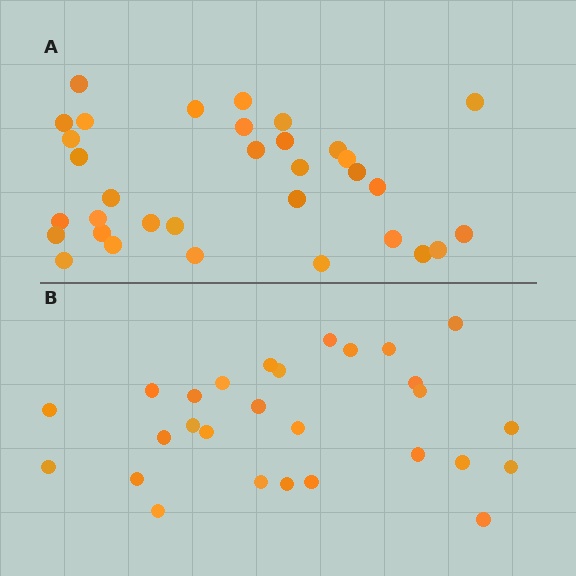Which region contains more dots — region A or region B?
Region A (the top region) has more dots.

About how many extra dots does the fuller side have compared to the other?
Region A has about 5 more dots than region B.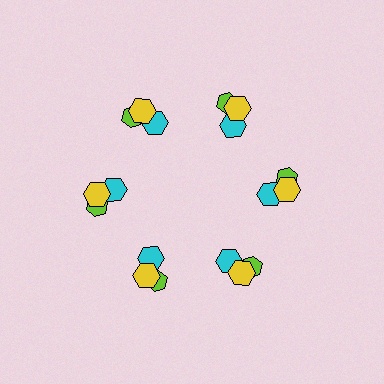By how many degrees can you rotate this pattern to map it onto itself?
The pattern maps onto itself every 60 degrees of rotation.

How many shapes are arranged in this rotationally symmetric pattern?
There are 18 shapes, arranged in 6 groups of 3.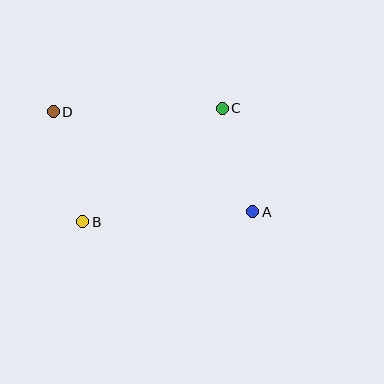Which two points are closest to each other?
Points A and C are closest to each other.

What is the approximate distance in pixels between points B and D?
The distance between B and D is approximately 114 pixels.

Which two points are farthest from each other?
Points A and D are farthest from each other.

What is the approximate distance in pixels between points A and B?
The distance between A and B is approximately 170 pixels.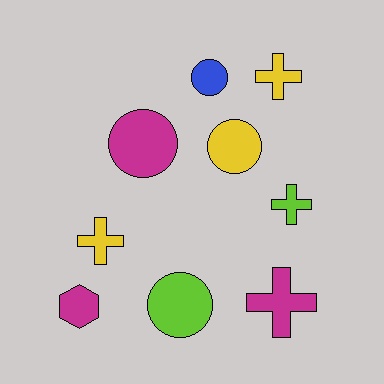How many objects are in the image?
There are 9 objects.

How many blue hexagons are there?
There are no blue hexagons.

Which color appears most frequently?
Magenta, with 3 objects.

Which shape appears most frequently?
Cross, with 4 objects.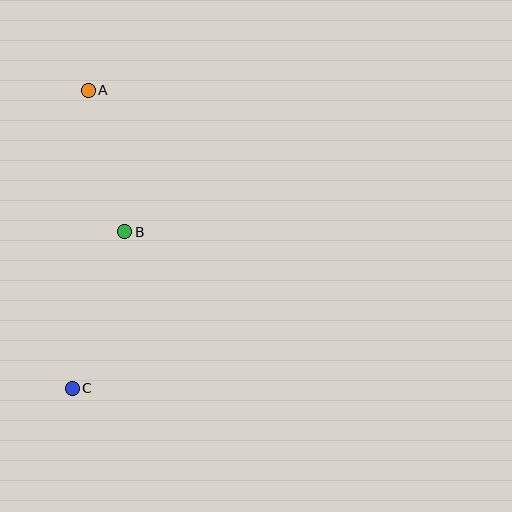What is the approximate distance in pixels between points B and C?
The distance between B and C is approximately 165 pixels.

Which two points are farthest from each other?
Points A and C are farthest from each other.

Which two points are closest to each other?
Points A and B are closest to each other.